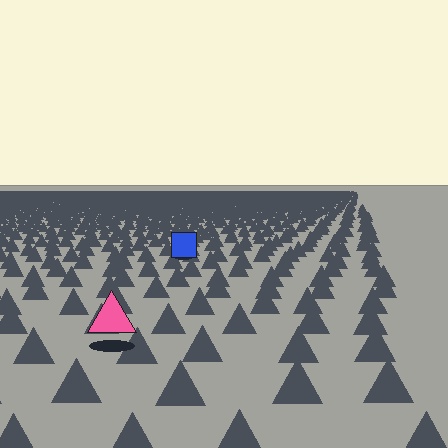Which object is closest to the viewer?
The pink triangle is closest. The texture marks near it are larger and more spread out.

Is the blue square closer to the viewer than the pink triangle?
No. The pink triangle is closer — you can tell from the texture gradient: the ground texture is coarser near it.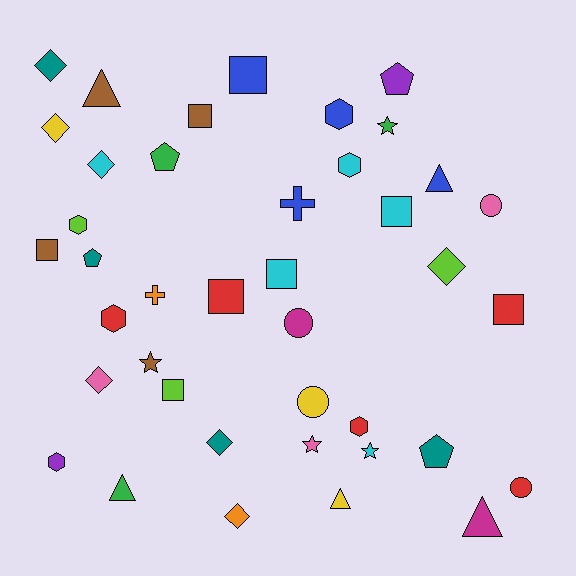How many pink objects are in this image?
There are 3 pink objects.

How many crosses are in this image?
There are 2 crosses.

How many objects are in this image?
There are 40 objects.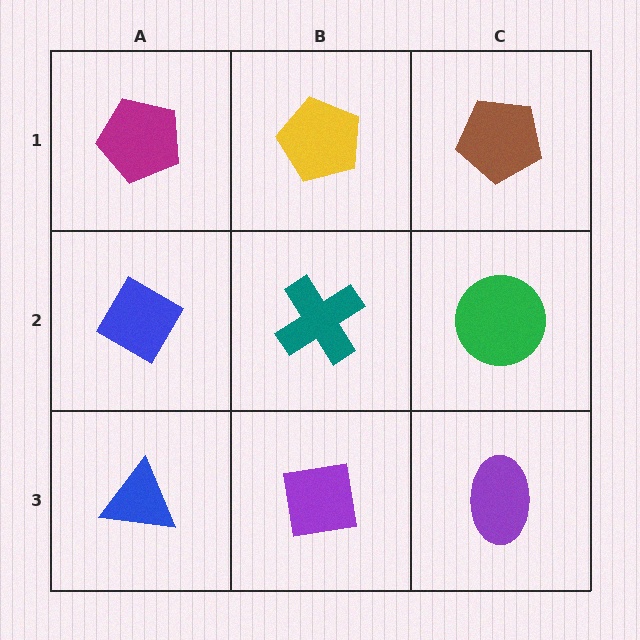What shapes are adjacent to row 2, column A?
A magenta pentagon (row 1, column A), a blue triangle (row 3, column A), a teal cross (row 2, column B).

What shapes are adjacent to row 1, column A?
A blue diamond (row 2, column A), a yellow pentagon (row 1, column B).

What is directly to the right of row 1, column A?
A yellow pentagon.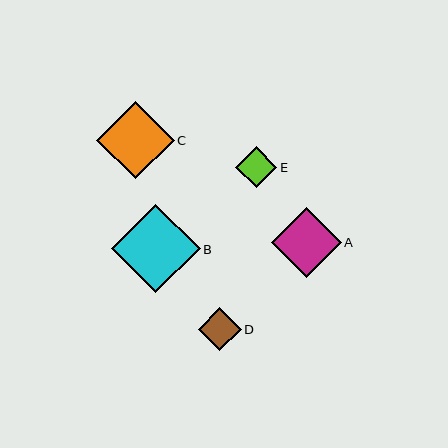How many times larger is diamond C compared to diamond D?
Diamond C is approximately 1.8 times the size of diamond D.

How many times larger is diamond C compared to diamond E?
Diamond C is approximately 1.9 times the size of diamond E.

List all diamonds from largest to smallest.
From largest to smallest: B, C, A, D, E.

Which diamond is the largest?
Diamond B is the largest with a size of approximately 88 pixels.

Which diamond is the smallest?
Diamond E is the smallest with a size of approximately 41 pixels.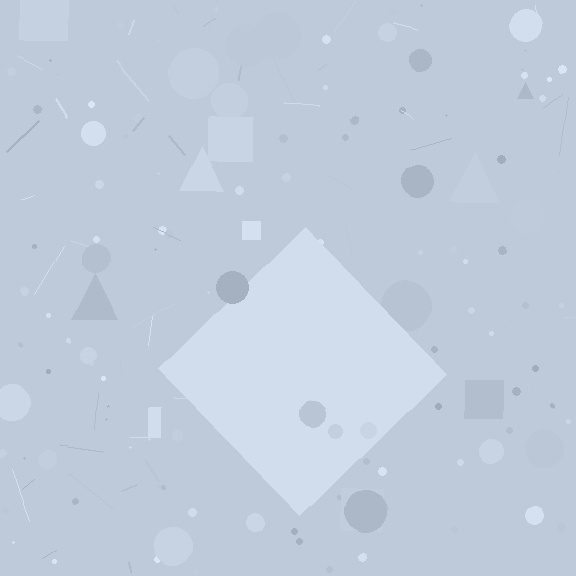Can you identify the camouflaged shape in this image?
The camouflaged shape is a diamond.